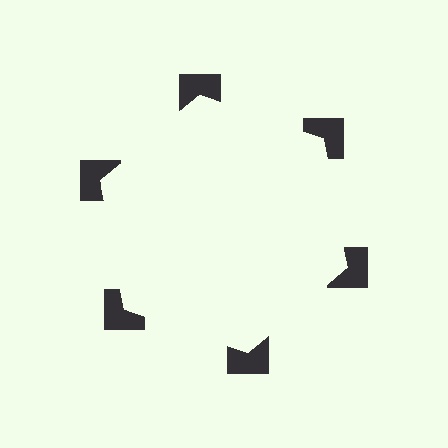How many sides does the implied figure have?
6 sides.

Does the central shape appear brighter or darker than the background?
It typically appears slightly brighter than the background, even though no actual brightness change is drawn.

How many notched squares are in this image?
There are 6 — one at each vertex of the illusory hexagon.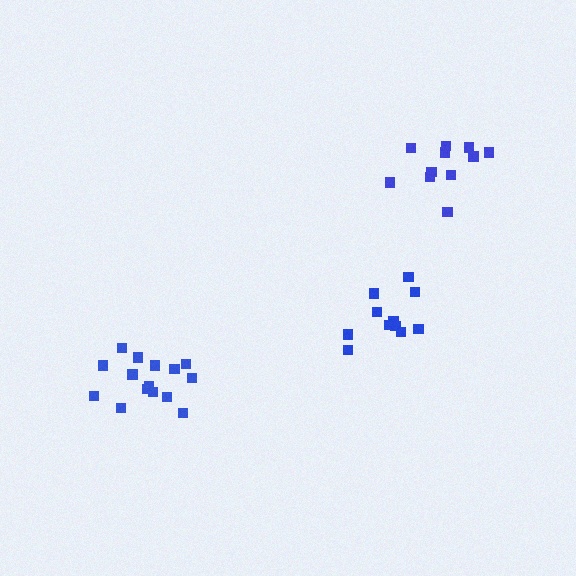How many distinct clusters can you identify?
There are 3 distinct clusters.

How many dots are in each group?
Group 1: 11 dots, Group 2: 11 dots, Group 3: 15 dots (37 total).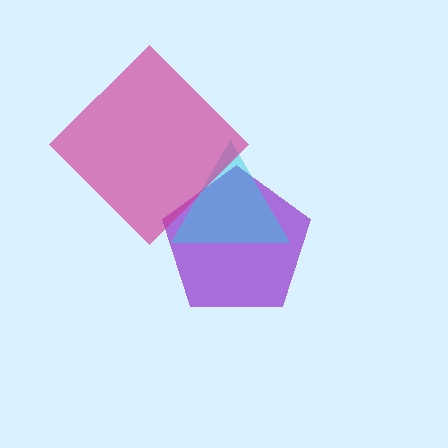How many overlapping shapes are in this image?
There are 3 overlapping shapes in the image.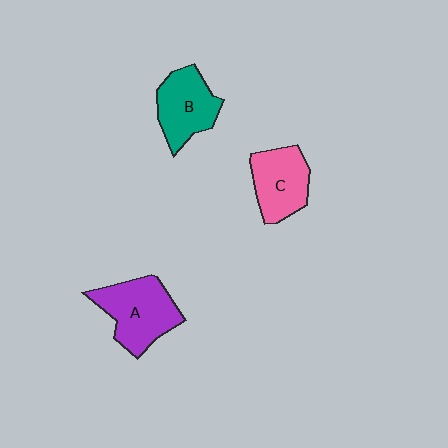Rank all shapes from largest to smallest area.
From largest to smallest: A (purple), B (teal), C (pink).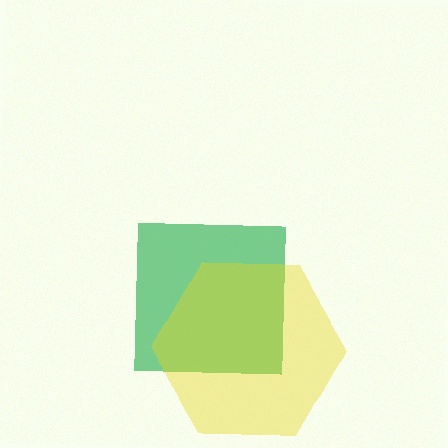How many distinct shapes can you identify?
There are 2 distinct shapes: a green square, a yellow hexagon.